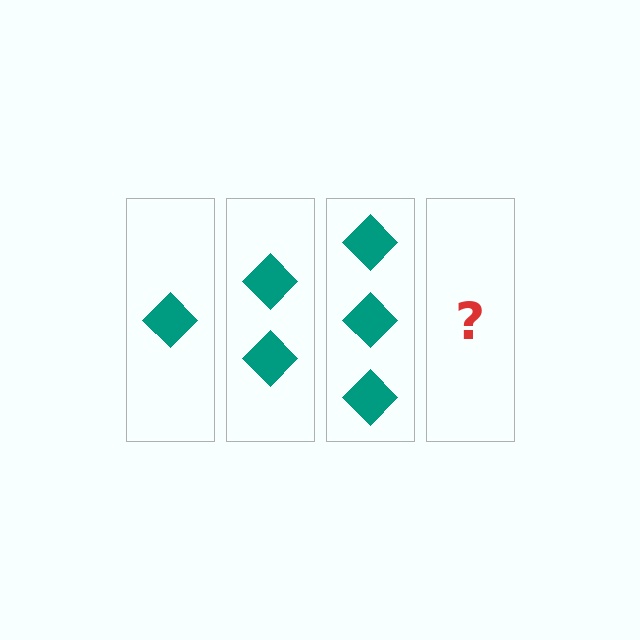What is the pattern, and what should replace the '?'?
The pattern is that each step adds one more diamond. The '?' should be 4 diamonds.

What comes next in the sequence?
The next element should be 4 diamonds.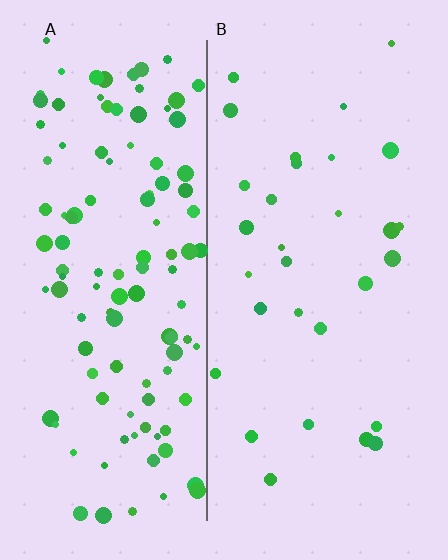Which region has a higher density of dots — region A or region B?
A (the left).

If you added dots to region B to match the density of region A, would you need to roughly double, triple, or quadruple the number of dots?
Approximately quadruple.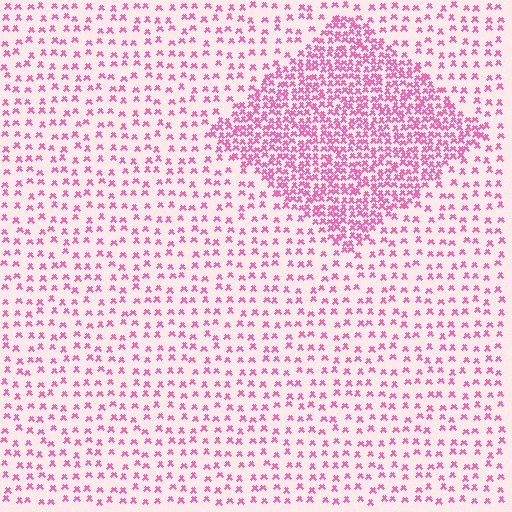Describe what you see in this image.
The image contains small pink elements arranged at two different densities. A diamond-shaped region is visible where the elements are more densely packed than the surrounding area.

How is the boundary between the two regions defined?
The boundary is defined by a change in element density (approximately 2.6x ratio). All elements are the same color, size, and shape.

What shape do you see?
I see a diamond.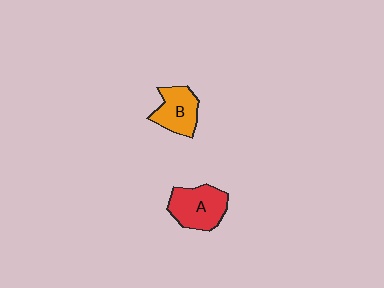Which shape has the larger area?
Shape A (red).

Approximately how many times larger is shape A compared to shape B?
Approximately 1.2 times.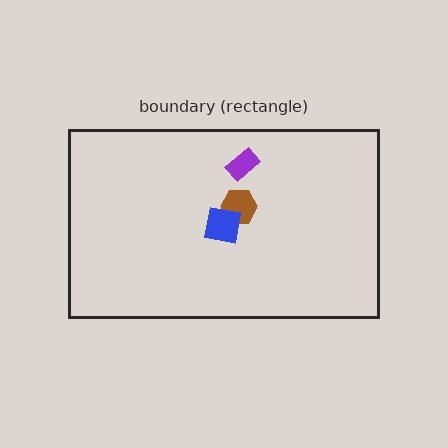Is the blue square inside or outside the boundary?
Inside.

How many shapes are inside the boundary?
3 inside, 0 outside.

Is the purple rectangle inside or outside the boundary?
Inside.